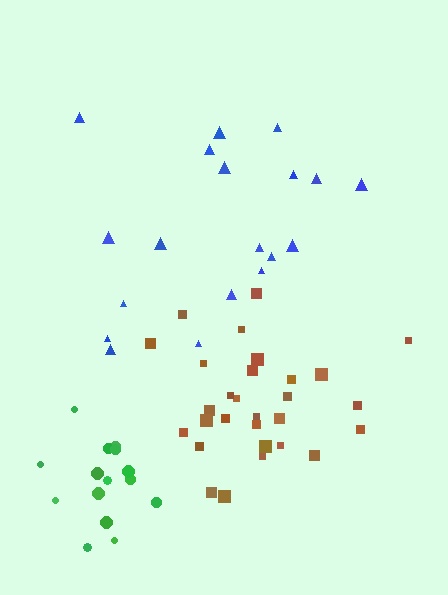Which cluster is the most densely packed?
Green.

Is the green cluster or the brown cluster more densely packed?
Green.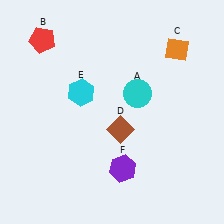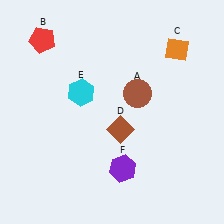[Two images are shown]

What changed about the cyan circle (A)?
In Image 1, A is cyan. In Image 2, it changed to brown.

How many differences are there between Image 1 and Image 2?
There is 1 difference between the two images.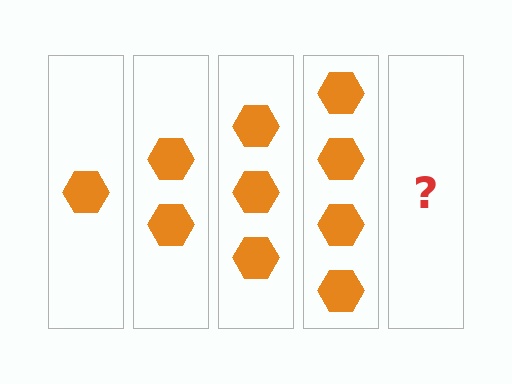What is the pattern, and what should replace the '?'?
The pattern is that each step adds one more hexagon. The '?' should be 5 hexagons.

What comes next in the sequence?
The next element should be 5 hexagons.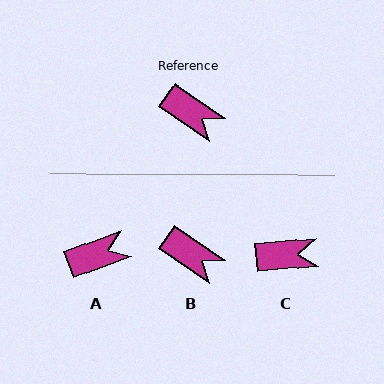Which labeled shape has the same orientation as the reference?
B.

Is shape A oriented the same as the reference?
No, it is off by about 55 degrees.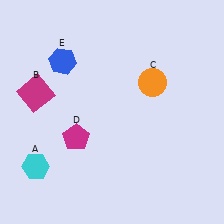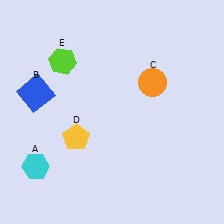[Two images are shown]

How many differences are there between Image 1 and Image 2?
There are 3 differences between the two images.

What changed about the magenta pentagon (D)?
In Image 1, D is magenta. In Image 2, it changed to yellow.